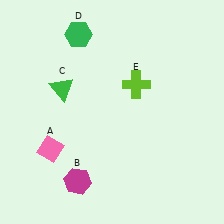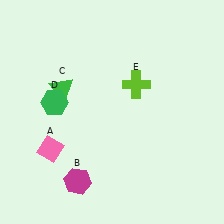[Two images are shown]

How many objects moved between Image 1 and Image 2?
1 object moved between the two images.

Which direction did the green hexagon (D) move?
The green hexagon (D) moved down.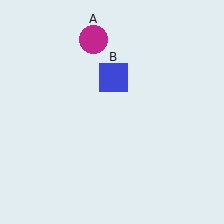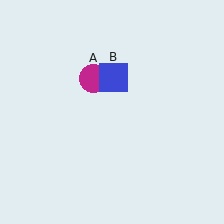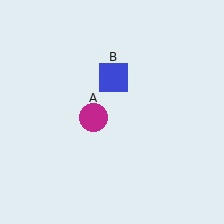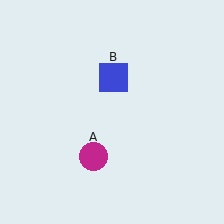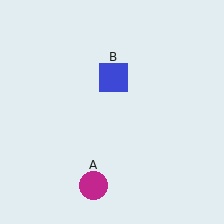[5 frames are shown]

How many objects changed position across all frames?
1 object changed position: magenta circle (object A).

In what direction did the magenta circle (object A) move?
The magenta circle (object A) moved down.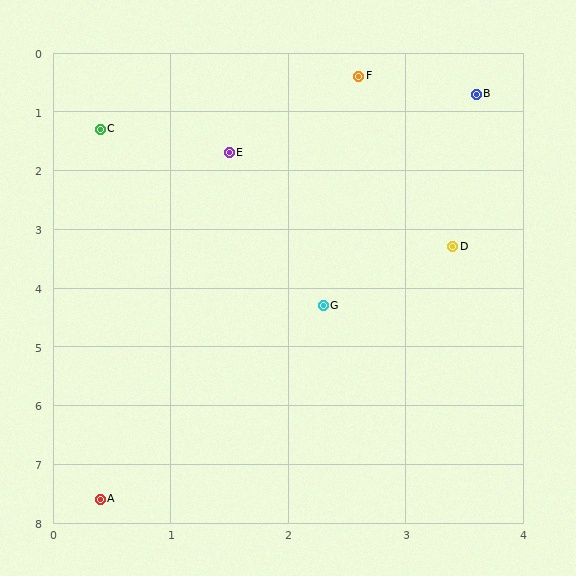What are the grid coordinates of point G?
Point G is at approximately (2.3, 4.3).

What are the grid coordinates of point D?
Point D is at approximately (3.4, 3.3).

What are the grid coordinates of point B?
Point B is at approximately (3.6, 0.7).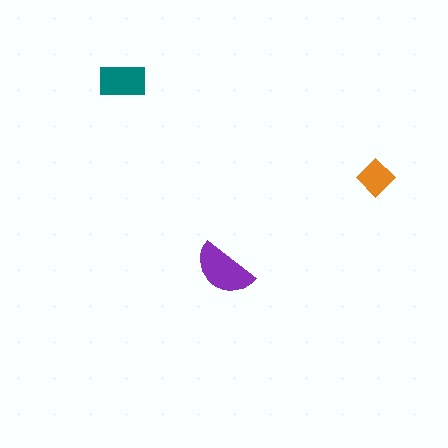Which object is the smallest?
The orange diamond.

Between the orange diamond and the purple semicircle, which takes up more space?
The purple semicircle.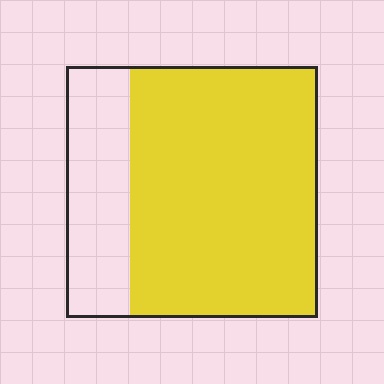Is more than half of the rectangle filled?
Yes.